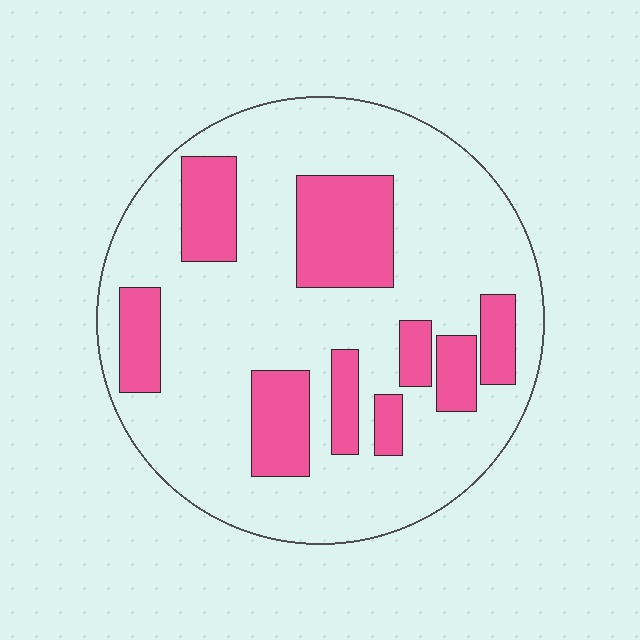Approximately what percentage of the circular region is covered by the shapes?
Approximately 25%.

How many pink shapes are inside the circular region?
9.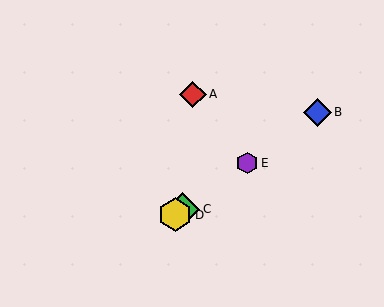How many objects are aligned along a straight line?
4 objects (B, C, D, E) are aligned along a straight line.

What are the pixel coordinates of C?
Object C is at (183, 209).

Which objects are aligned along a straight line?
Objects B, C, D, E are aligned along a straight line.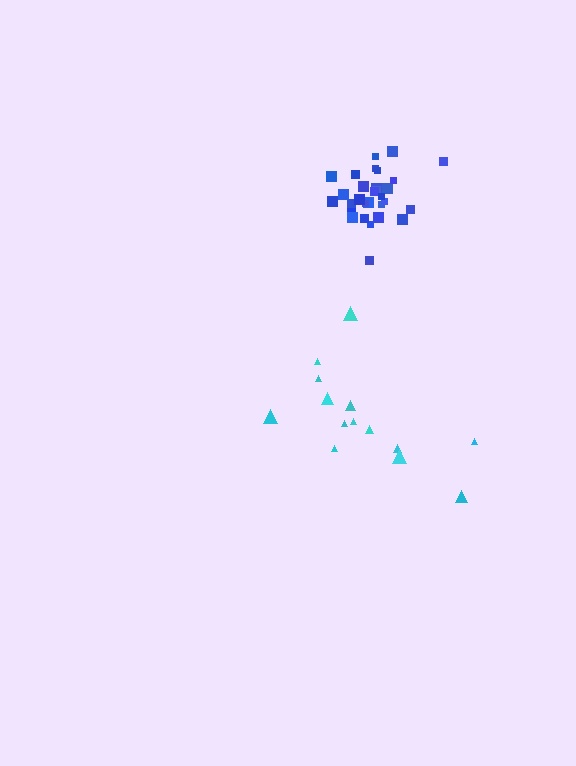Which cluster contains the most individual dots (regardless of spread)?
Blue (31).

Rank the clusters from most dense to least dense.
blue, cyan.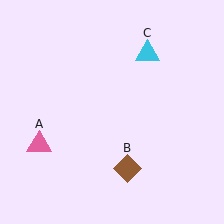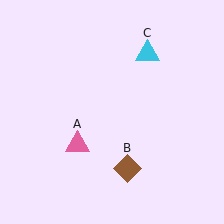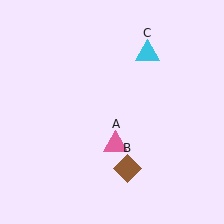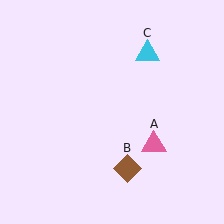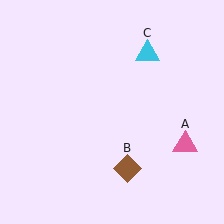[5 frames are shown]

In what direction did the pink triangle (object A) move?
The pink triangle (object A) moved right.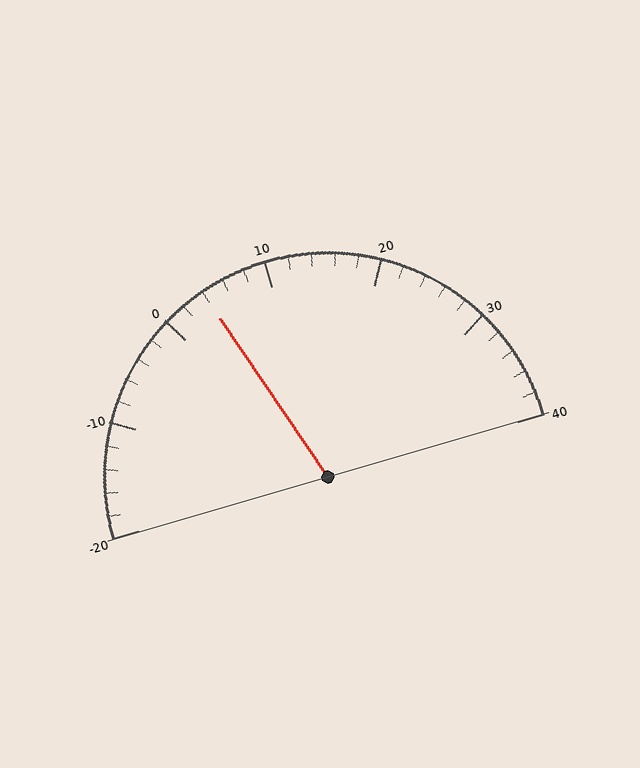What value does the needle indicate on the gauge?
The needle indicates approximately 4.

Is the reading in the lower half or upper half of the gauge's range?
The reading is in the lower half of the range (-20 to 40).